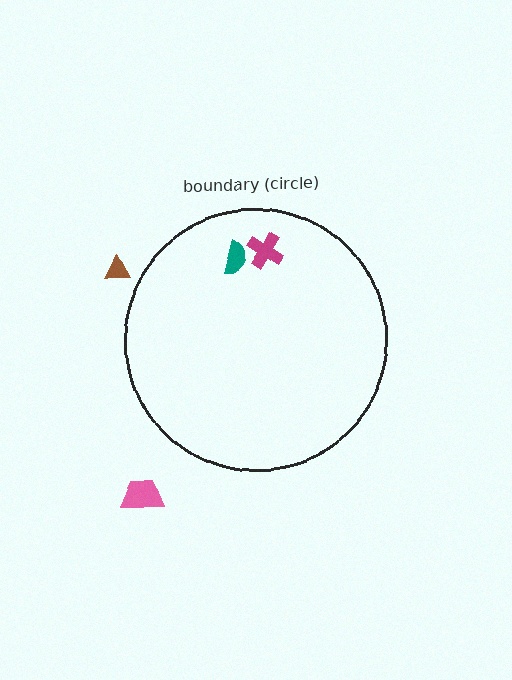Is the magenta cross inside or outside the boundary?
Inside.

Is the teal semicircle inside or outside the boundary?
Inside.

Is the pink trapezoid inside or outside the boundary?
Outside.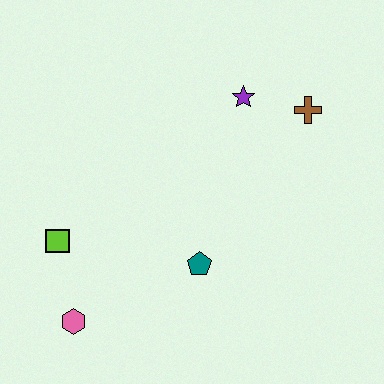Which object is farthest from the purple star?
The pink hexagon is farthest from the purple star.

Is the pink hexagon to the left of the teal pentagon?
Yes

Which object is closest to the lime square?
The pink hexagon is closest to the lime square.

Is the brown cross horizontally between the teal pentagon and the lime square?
No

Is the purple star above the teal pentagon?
Yes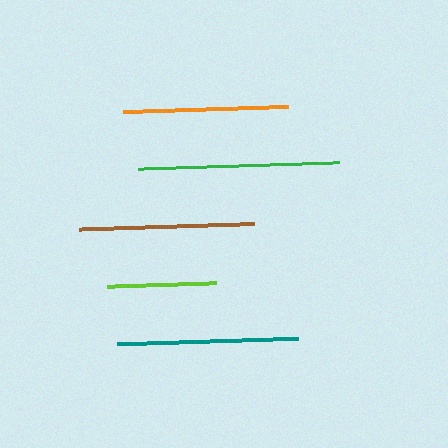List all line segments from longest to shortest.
From longest to shortest: green, teal, brown, orange, lime.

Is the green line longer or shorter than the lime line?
The green line is longer than the lime line.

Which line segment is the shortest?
The lime line is the shortest at approximately 110 pixels.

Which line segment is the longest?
The green line is the longest at approximately 201 pixels.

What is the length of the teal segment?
The teal segment is approximately 181 pixels long.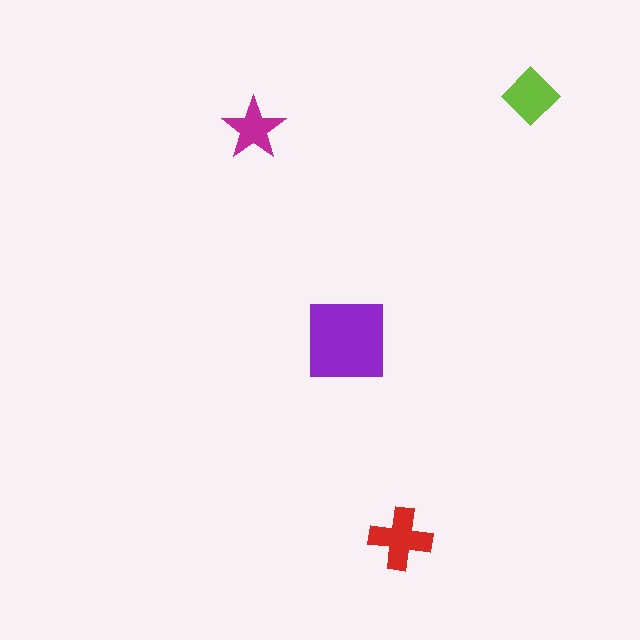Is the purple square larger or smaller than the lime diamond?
Larger.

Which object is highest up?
The lime diamond is topmost.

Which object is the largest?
The purple square.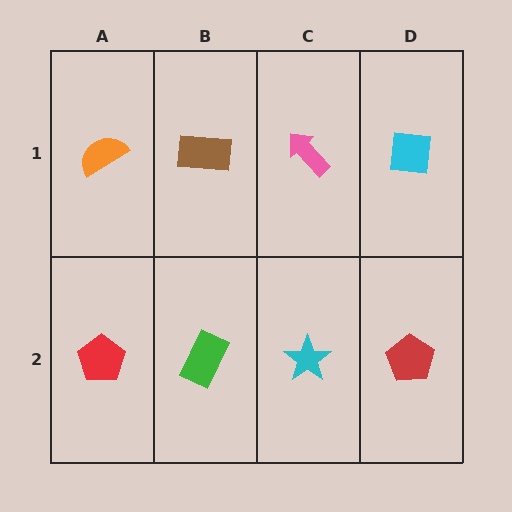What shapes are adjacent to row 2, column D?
A cyan square (row 1, column D), a cyan star (row 2, column C).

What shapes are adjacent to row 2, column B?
A brown rectangle (row 1, column B), a red pentagon (row 2, column A), a cyan star (row 2, column C).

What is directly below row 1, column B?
A green rectangle.